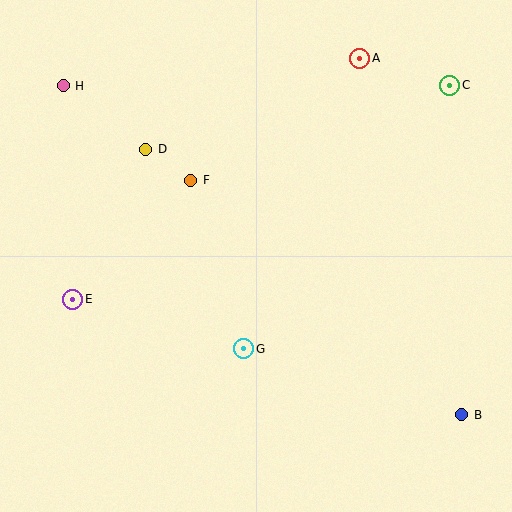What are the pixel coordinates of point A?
Point A is at (360, 58).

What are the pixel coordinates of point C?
Point C is at (450, 85).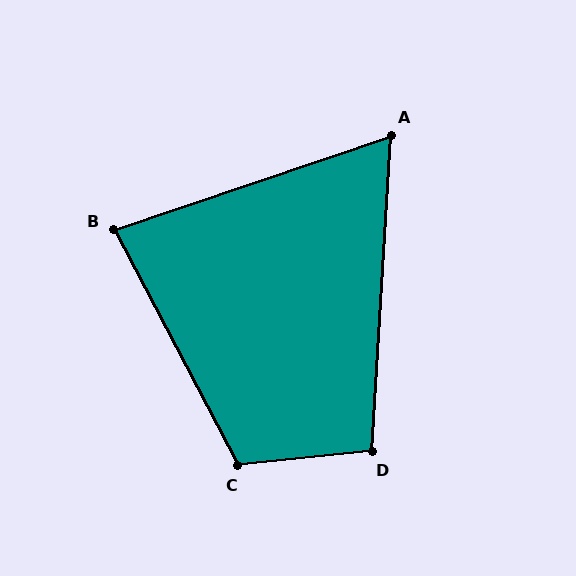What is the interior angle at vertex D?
Approximately 99 degrees (obtuse).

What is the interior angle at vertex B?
Approximately 81 degrees (acute).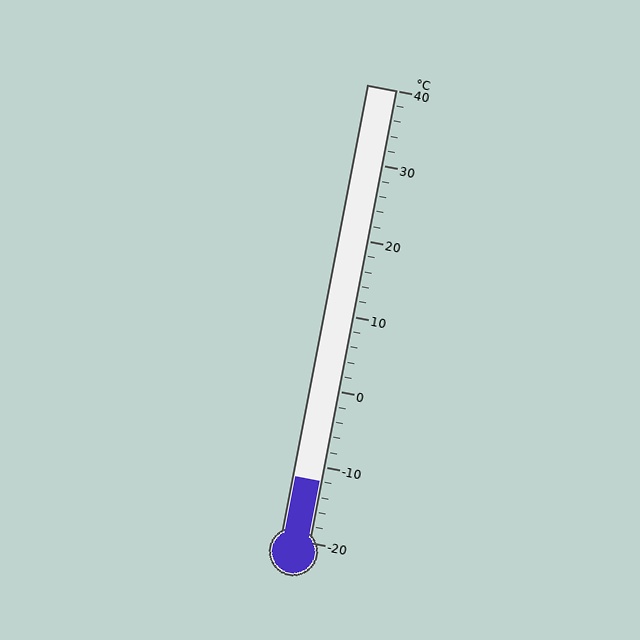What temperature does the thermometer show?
The thermometer shows approximately -12°C.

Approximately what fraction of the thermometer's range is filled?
The thermometer is filled to approximately 15% of its range.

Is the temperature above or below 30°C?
The temperature is below 30°C.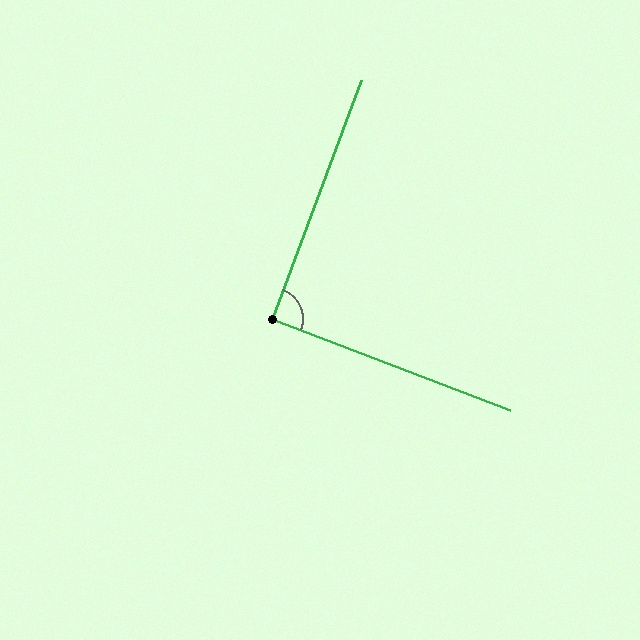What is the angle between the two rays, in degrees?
Approximately 91 degrees.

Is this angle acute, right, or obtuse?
It is approximately a right angle.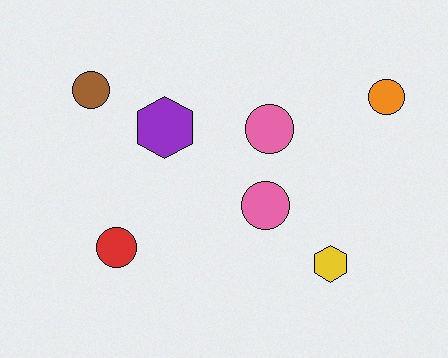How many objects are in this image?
There are 7 objects.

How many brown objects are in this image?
There is 1 brown object.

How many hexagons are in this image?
There are 2 hexagons.